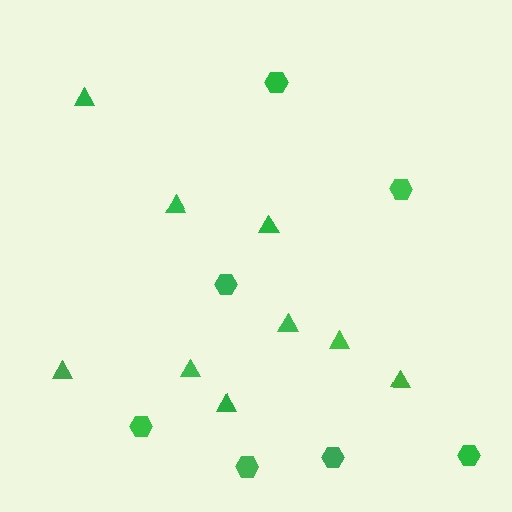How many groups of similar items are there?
There are 2 groups: one group of hexagons (7) and one group of triangles (9).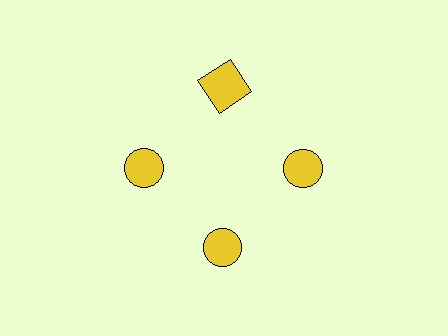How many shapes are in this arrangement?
There are 4 shapes arranged in a ring pattern.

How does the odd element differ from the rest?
It has a different shape: square instead of circle.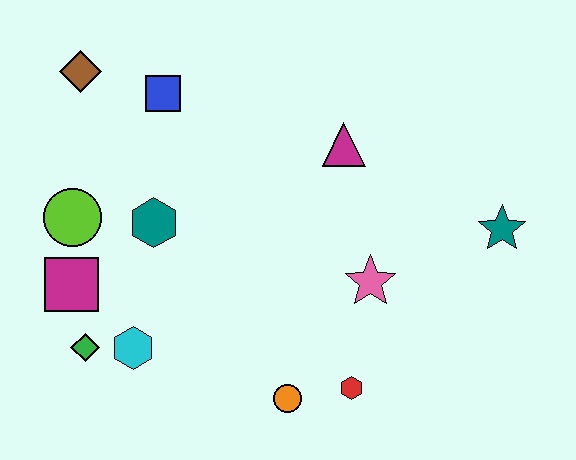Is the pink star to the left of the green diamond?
No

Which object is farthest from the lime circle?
The teal star is farthest from the lime circle.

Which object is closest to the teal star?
The pink star is closest to the teal star.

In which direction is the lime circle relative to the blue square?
The lime circle is below the blue square.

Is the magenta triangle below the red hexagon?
No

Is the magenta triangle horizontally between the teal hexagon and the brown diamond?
No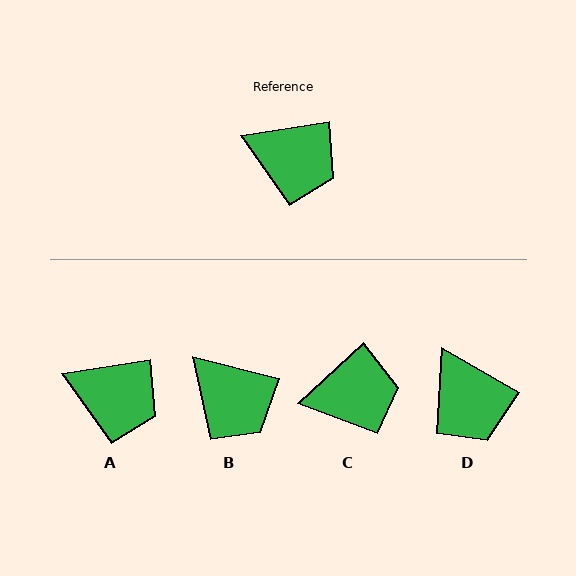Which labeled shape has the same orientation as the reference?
A.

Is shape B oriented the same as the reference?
No, it is off by about 23 degrees.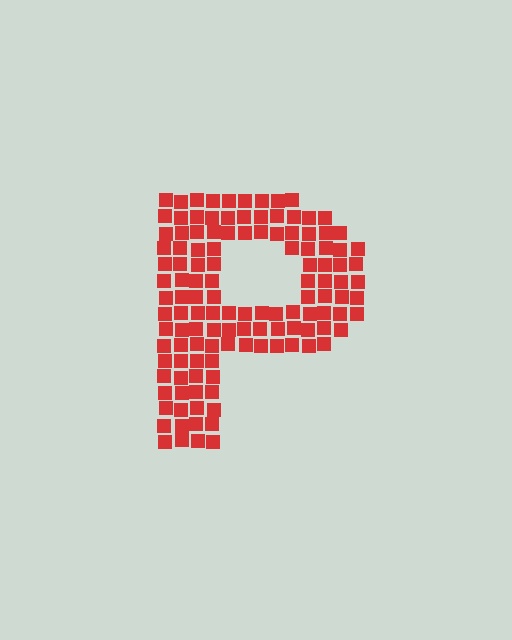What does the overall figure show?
The overall figure shows the letter P.